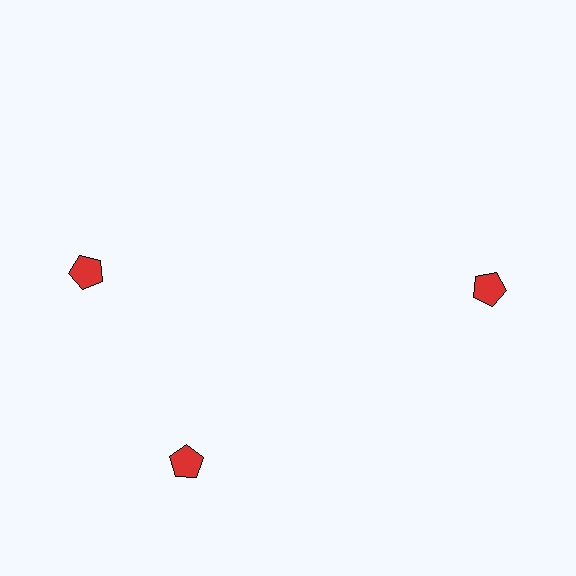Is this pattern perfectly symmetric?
No. The 3 red pentagons are arranged in a ring, but one element near the 11 o'clock position is rotated out of alignment along the ring, breaking the 3-fold rotational symmetry.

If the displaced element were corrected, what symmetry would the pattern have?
It would have 3-fold rotational symmetry — the pattern would map onto itself every 120 degrees.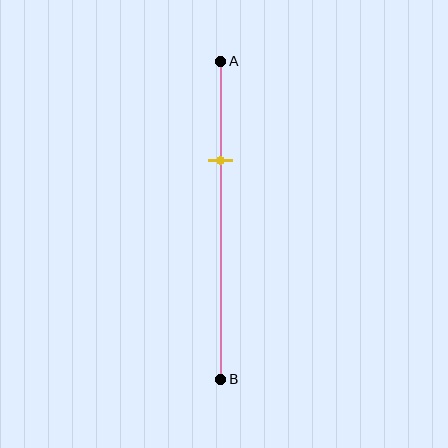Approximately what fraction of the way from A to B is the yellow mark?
The yellow mark is approximately 30% of the way from A to B.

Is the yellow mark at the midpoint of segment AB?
No, the mark is at about 30% from A, not at the 50% midpoint.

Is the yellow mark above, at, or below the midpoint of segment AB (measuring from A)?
The yellow mark is above the midpoint of segment AB.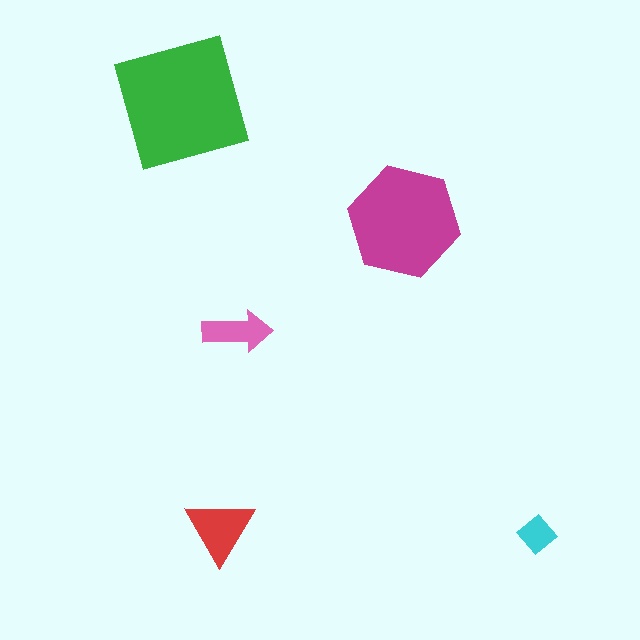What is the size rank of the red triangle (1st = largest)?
3rd.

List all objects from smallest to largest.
The cyan diamond, the pink arrow, the red triangle, the magenta hexagon, the green square.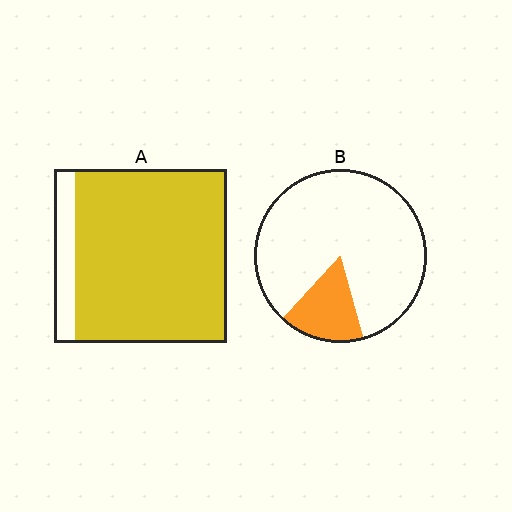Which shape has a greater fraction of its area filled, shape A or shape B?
Shape A.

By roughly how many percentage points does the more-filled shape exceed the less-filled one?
By roughly 70 percentage points (A over B).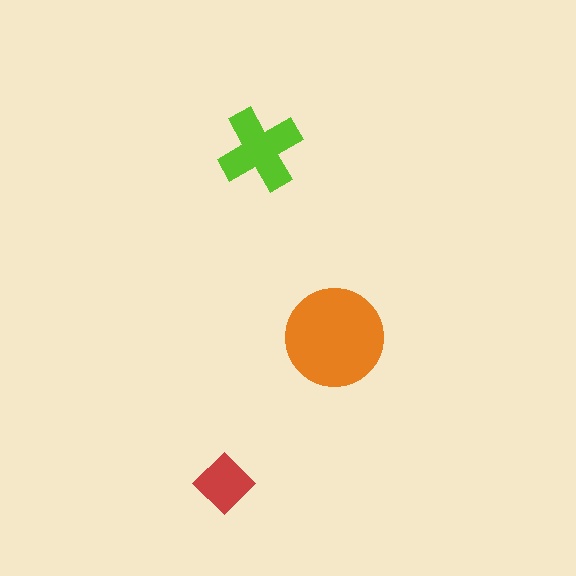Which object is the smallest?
The red diamond.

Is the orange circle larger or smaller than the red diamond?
Larger.